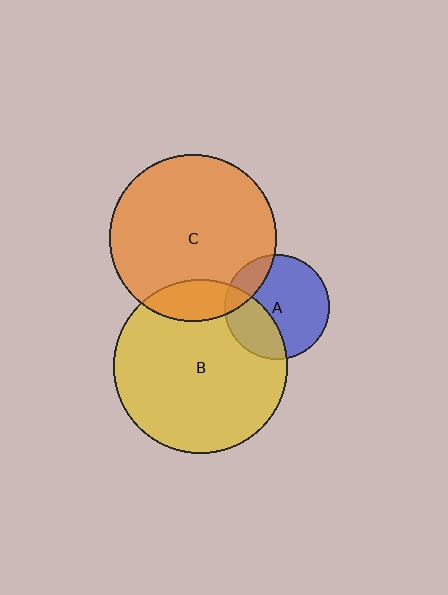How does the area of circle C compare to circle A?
Approximately 2.5 times.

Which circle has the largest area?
Circle B (yellow).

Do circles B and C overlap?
Yes.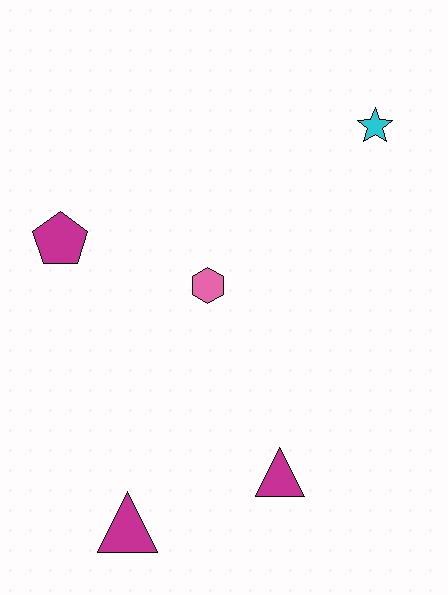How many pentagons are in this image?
There is 1 pentagon.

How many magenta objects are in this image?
There are 3 magenta objects.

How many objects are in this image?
There are 5 objects.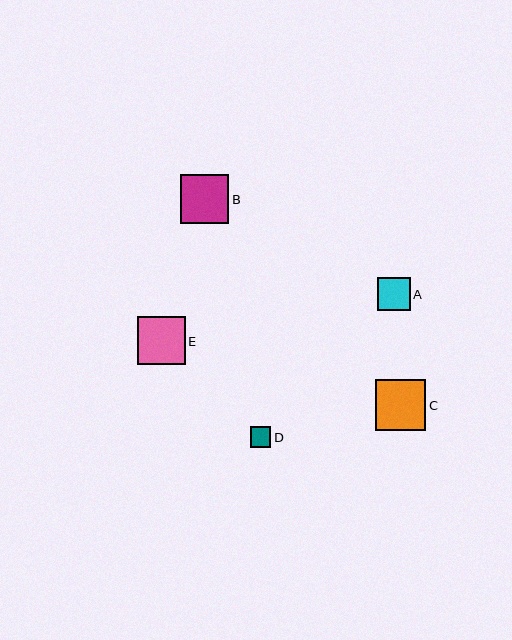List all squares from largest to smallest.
From largest to smallest: C, B, E, A, D.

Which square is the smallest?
Square D is the smallest with a size of approximately 20 pixels.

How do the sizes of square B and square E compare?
Square B and square E are approximately the same size.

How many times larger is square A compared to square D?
Square A is approximately 1.6 times the size of square D.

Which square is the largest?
Square C is the largest with a size of approximately 51 pixels.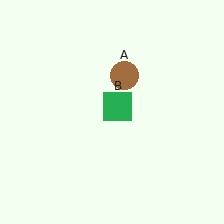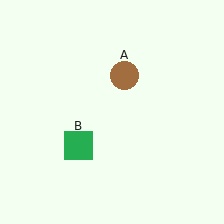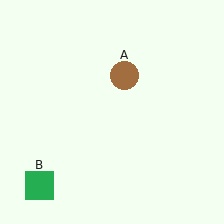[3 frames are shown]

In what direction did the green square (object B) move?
The green square (object B) moved down and to the left.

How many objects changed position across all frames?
1 object changed position: green square (object B).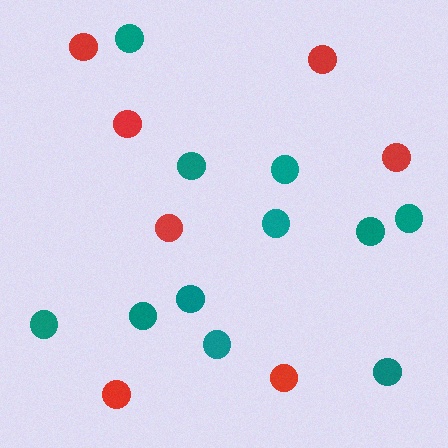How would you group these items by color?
There are 2 groups: one group of teal circles (11) and one group of red circles (7).